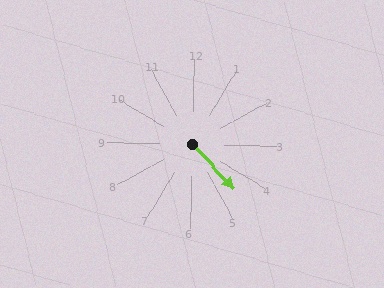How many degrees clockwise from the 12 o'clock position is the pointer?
Approximately 135 degrees.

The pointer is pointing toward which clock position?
Roughly 5 o'clock.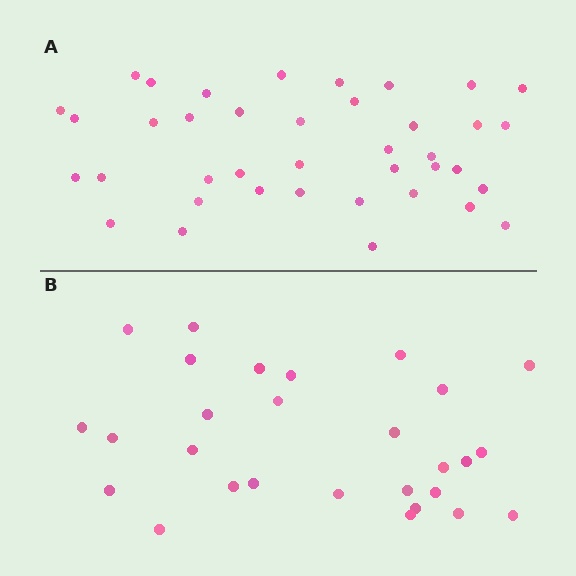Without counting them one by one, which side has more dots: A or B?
Region A (the top region) has more dots.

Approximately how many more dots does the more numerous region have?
Region A has roughly 12 or so more dots than region B.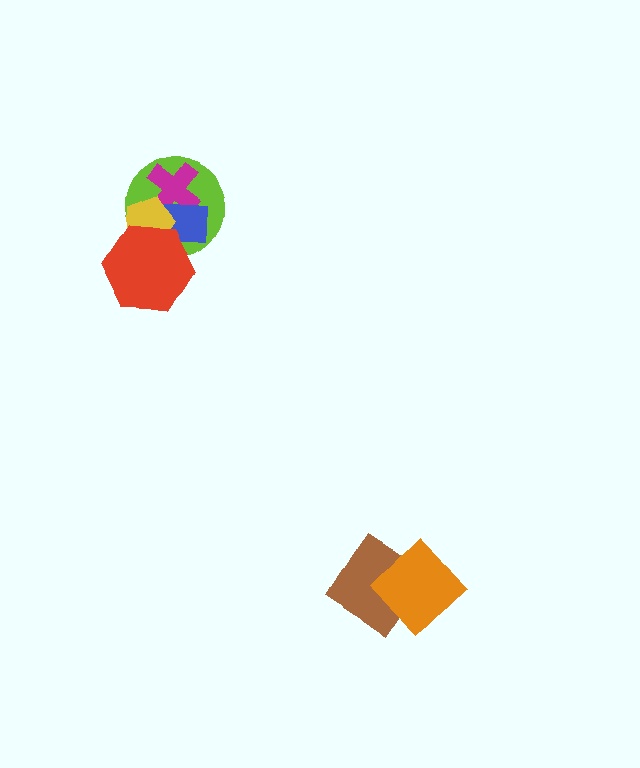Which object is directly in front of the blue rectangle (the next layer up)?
The yellow pentagon is directly in front of the blue rectangle.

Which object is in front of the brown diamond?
The orange diamond is in front of the brown diamond.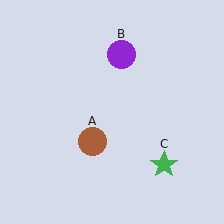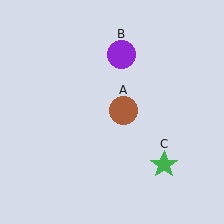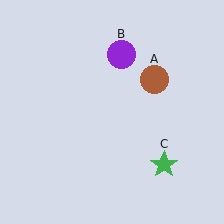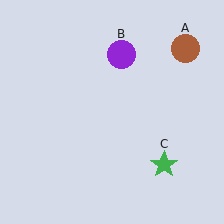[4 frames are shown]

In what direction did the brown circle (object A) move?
The brown circle (object A) moved up and to the right.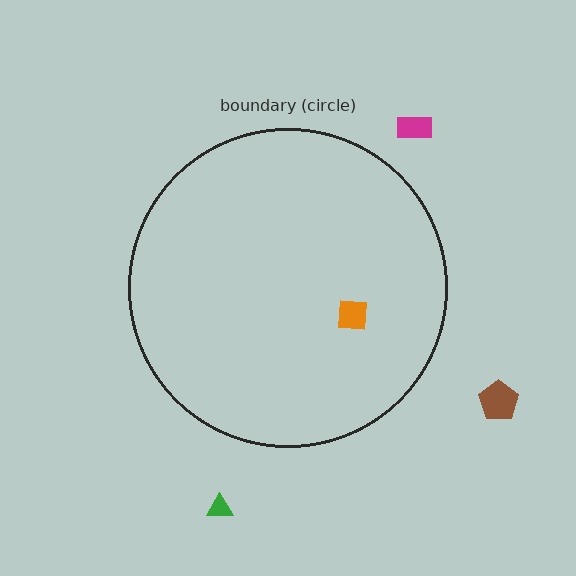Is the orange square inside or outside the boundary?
Inside.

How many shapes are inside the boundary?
1 inside, 3 outside.